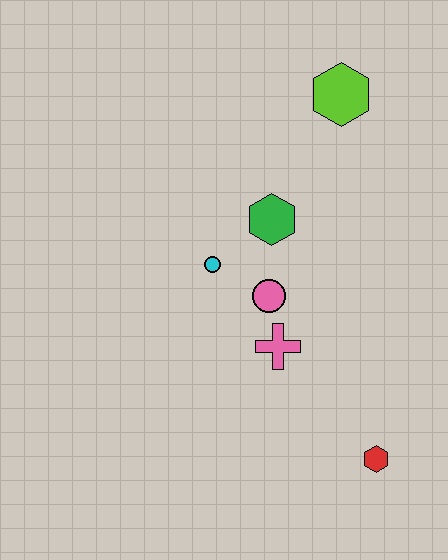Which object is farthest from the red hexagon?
The lime hexagon is farthest from the red hexagon.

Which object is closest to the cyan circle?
The pink circle is closest to the cyan circle.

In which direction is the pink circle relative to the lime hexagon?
The pink circle is below the lime hexagon.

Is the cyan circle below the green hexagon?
Yes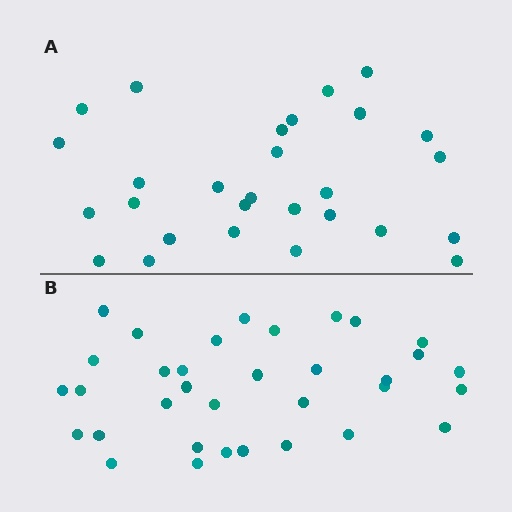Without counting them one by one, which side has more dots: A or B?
Region B (the bottom region) has more dots.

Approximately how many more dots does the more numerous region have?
Region B has about 6 more dots than region A.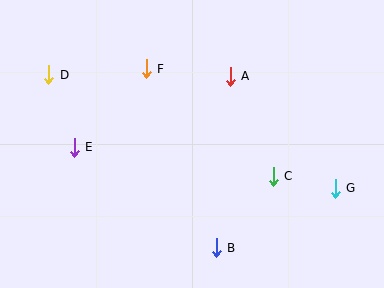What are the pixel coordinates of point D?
Point D is at (49, 75).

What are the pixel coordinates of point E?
Point E is at (74, 147).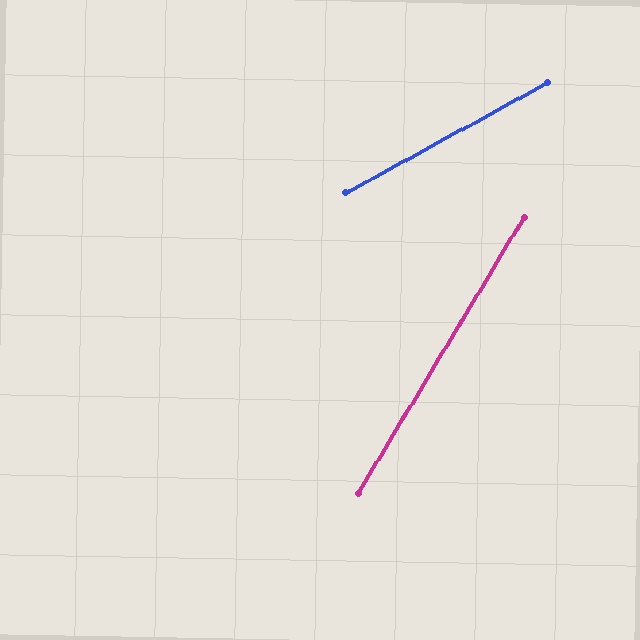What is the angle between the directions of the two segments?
Approximately 30 degrees.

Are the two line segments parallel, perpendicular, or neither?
Neither parallel nor perpendicular — they differ by about 30°.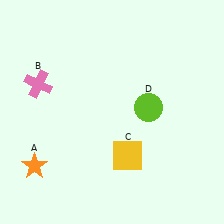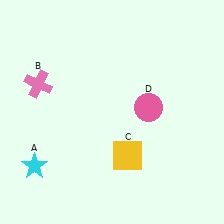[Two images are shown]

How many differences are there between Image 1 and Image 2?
There are 2 differences between the two images.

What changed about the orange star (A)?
In Image 1, A is orange. In Image 2, it changed to cyan.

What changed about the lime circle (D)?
In Image 1, D is lime. In Image 2, it changed to pink.